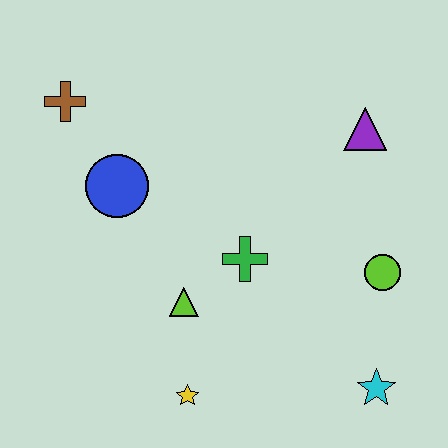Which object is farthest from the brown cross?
The cyan star is farthest from the brown cross.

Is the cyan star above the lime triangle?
No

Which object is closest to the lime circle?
The cyan star is closest to the lime circle.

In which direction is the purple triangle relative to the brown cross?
The purple triangle is to the right of the brown cross.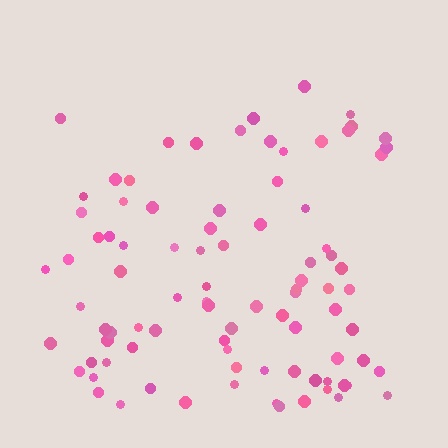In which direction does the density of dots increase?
From top to bottom, with the bottom side densest.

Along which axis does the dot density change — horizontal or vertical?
Vertical.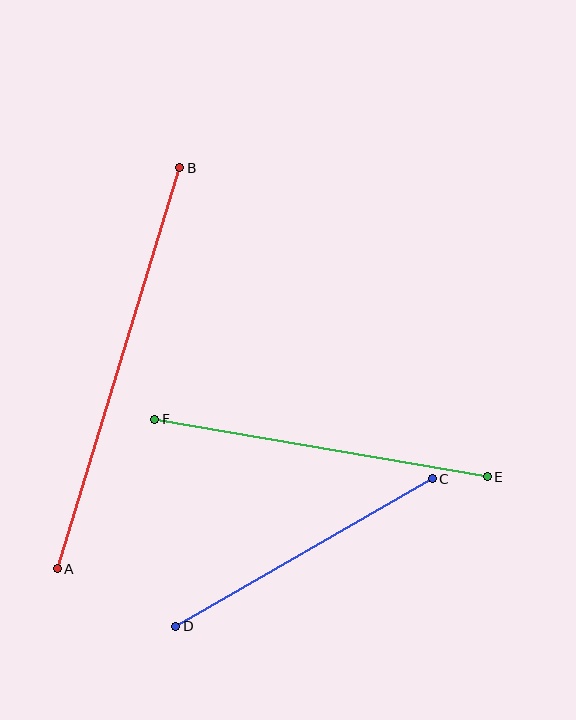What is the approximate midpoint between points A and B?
The midpoint is at approximately (119, 368) pixels.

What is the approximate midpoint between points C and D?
The midpoint is at approximately (304, 553) pixels.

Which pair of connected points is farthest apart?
Points A and B are farthest apart.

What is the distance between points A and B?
The distance is approximately 419 pixels.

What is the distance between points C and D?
The distance is approximately 296 pixels.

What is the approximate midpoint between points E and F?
The midpoint is at approximately (321, 448) pixels.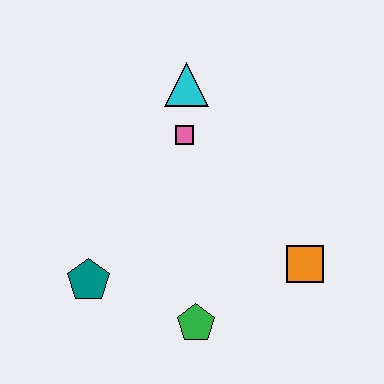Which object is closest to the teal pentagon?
The green pentagon is closest to the teal pentagon.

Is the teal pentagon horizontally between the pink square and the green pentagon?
No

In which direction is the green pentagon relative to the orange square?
The green pentagon is to the left of the orange square.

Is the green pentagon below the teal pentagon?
Yes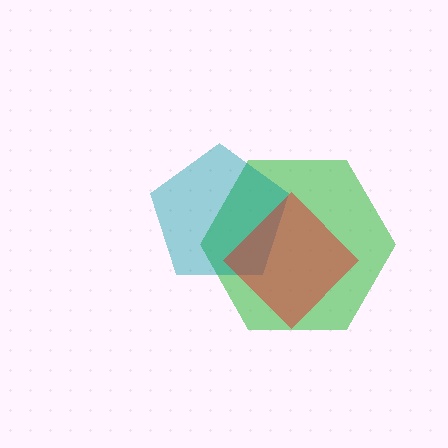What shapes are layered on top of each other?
The layered shapes are: a green hexagon, a teal pentagon, a red diamond.